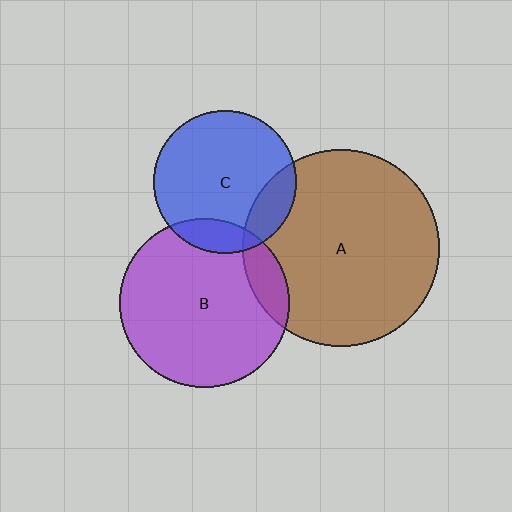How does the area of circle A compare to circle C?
Approximately 1.9 times.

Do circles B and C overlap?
Yes.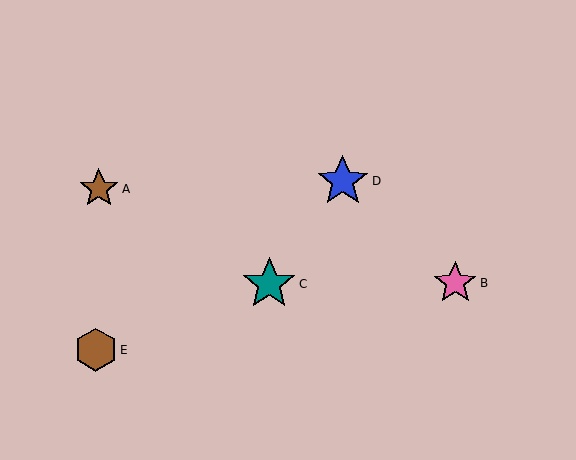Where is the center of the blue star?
The center of the blue star is at (343, 181).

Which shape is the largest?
The teal star (labeled C) is the largest.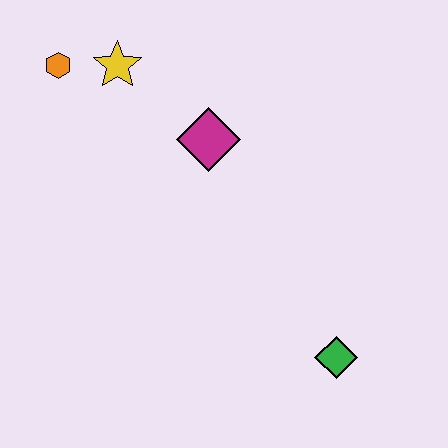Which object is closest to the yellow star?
The orange hexagon is closest to the yellow star.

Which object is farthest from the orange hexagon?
The green diamond is farthest from the orange hexagon.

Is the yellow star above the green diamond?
Yes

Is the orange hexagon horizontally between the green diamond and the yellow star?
No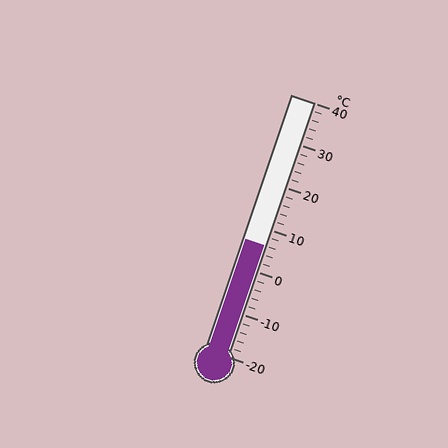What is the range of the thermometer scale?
The thermometer scale ranges from -20°C to 40°C.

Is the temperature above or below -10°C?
The temperature is above -10°C.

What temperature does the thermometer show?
The thermometer shows approximately 6°C.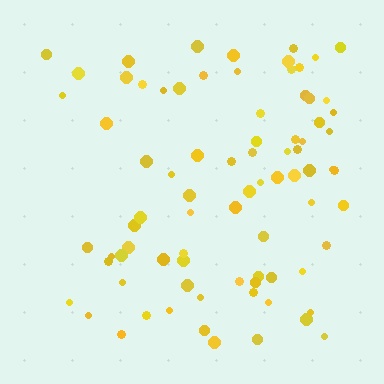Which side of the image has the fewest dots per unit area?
The left.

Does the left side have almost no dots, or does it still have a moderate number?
Still a moderate number, just noticeably fewer than the right.